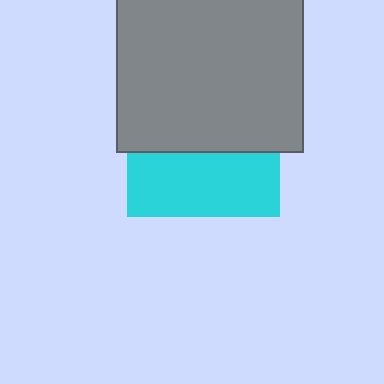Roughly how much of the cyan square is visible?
A small part of it is visible (roughly 42%).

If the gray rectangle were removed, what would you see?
You would see the complete cyan square.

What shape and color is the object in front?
The object in front is a gray rectangle.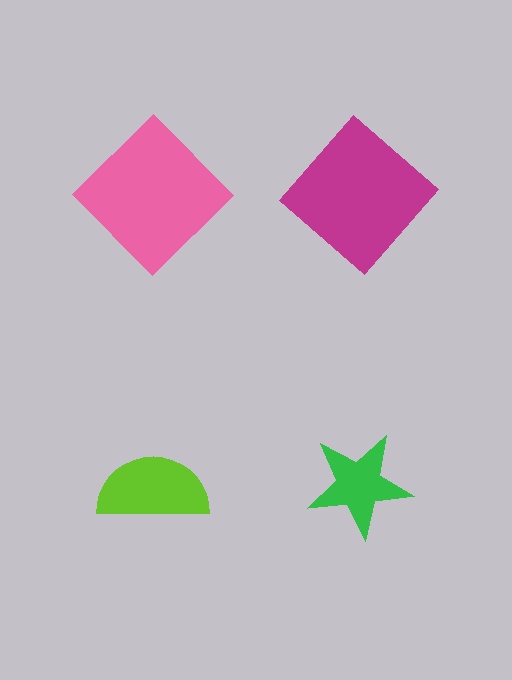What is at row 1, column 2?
A magenta diamond.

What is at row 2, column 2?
A green star.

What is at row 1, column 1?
A pink diamond.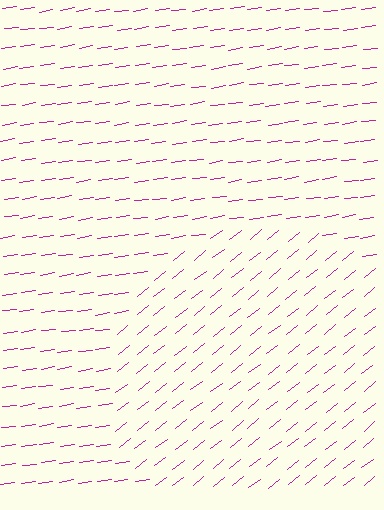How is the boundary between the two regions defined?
The boundary is defined purely by a change in line orientation (approximately 30 degrees difference). All lines are the same color and thickness.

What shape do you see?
I see a circle.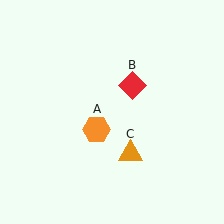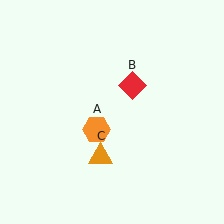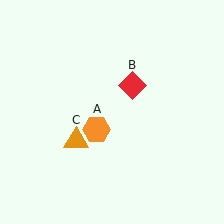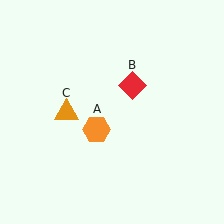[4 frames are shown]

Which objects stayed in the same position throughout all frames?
Orange hexagon (object A) and red diamond (object B) remained stationary.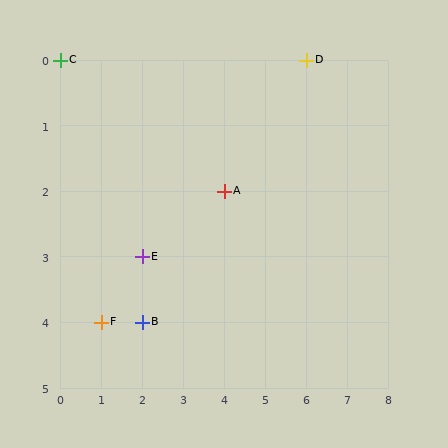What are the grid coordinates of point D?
Point D is at grid coordinates (6, 0).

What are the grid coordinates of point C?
Point C is at grid coordinates (0, 0).